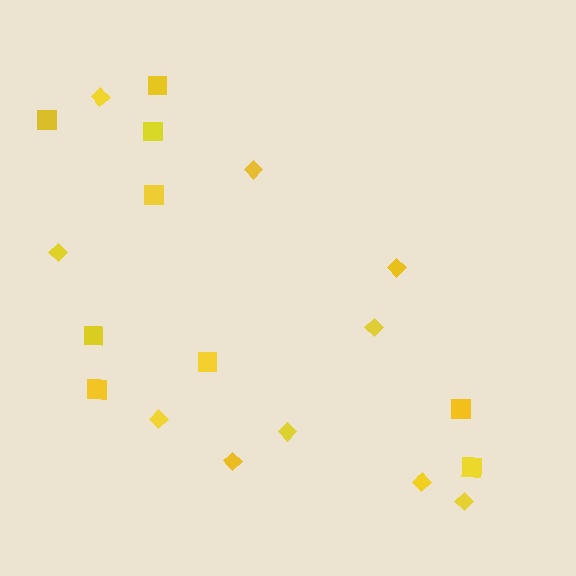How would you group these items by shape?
There are 2 groups: one group of squares (9) and one group of diamonds (10).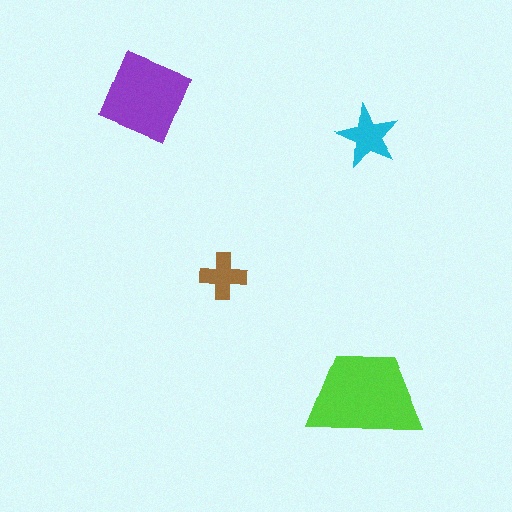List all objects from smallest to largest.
The brown cross, the cyan star, the purple square, the lime trapezoid.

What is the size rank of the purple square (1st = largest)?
2nd.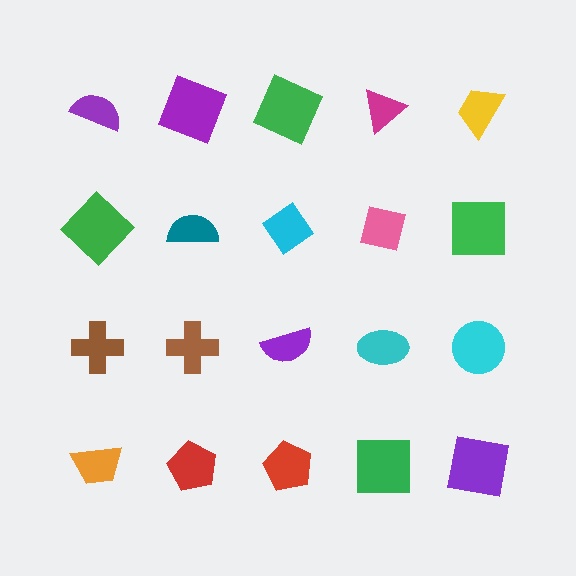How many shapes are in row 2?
5 shapes.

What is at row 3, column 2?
A brown cross.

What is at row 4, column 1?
An orange trapezoid.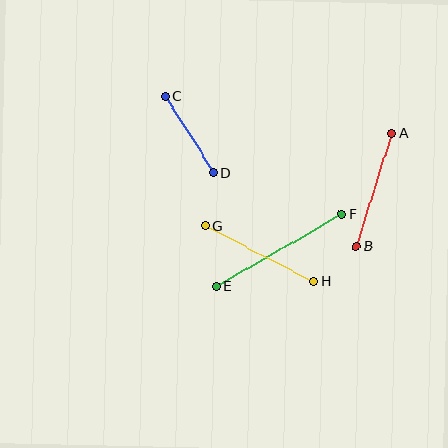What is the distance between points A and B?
The distance is approximately 119 pixels.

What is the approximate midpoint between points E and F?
The midpoint is at approximately (279, 250) pixels.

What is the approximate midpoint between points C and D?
The midpoint is at approximately (189, 134) pixels.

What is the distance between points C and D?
The distance is approximately 90 pixels.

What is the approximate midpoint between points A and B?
The midpoint is at approximately (374, 190) pixels.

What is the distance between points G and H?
The distance is approximately 122 pixels.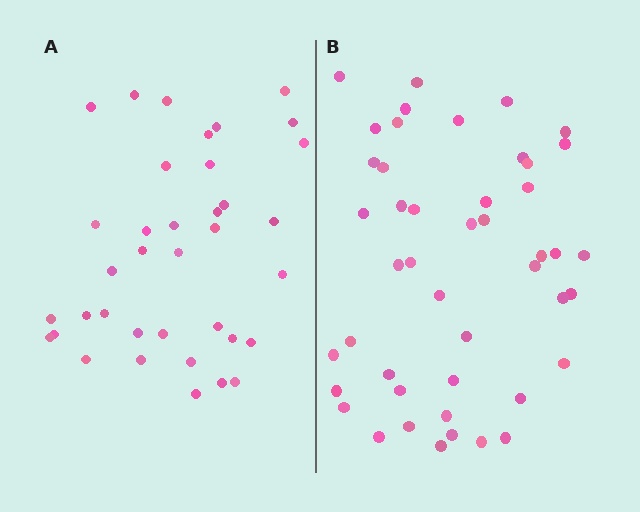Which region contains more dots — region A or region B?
Region B (the right region) has more dots.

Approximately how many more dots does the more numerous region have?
Region B has roughly 8 or so more dots than region A.